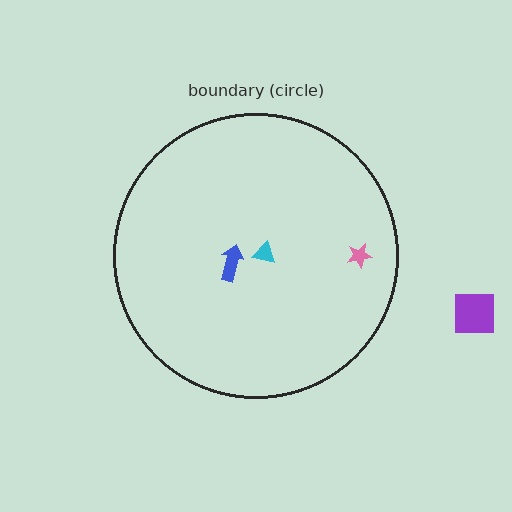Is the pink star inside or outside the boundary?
Inside.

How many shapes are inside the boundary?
3 inside, 1 outside.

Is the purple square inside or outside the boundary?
Outside.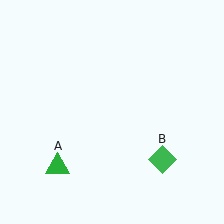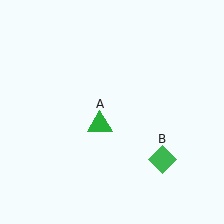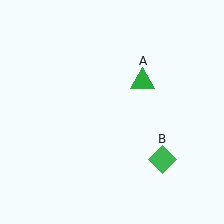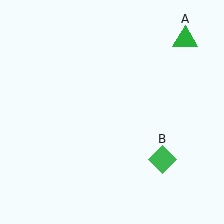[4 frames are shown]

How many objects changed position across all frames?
1 object changed position: green triangle (object A).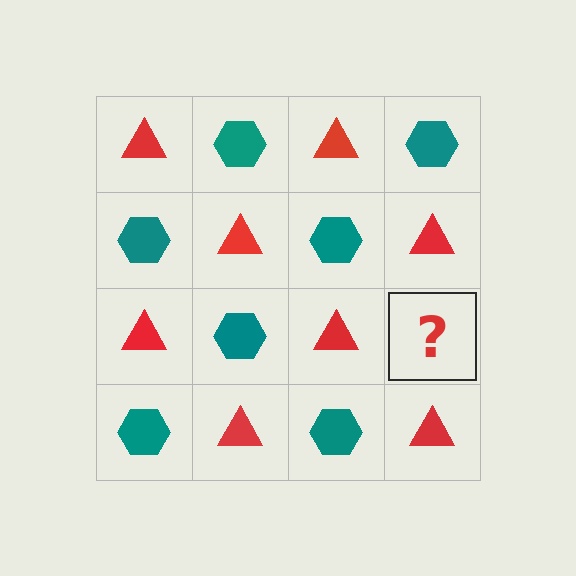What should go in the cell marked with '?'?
The missing cell should contain a teal hexagon.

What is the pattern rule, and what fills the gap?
The rule is that it alternates red triangle and teal hexagon in a checkerboard pattern. The gap should be filled with a teal hexagon.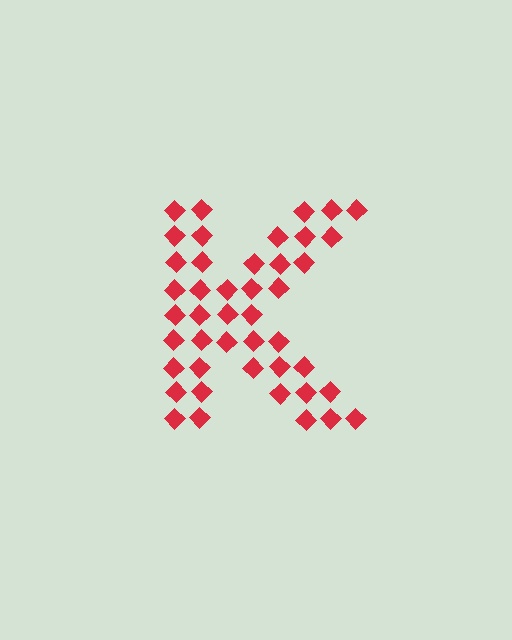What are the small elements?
The small elements are diamonds.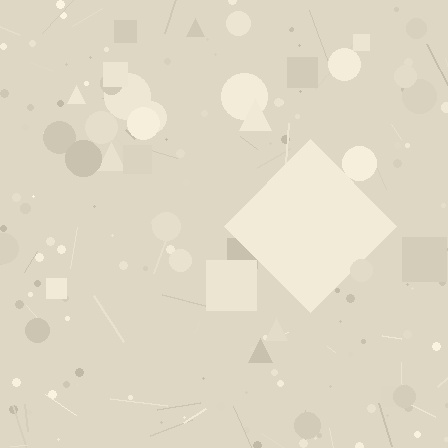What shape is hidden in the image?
A diamond is hidden in the image.